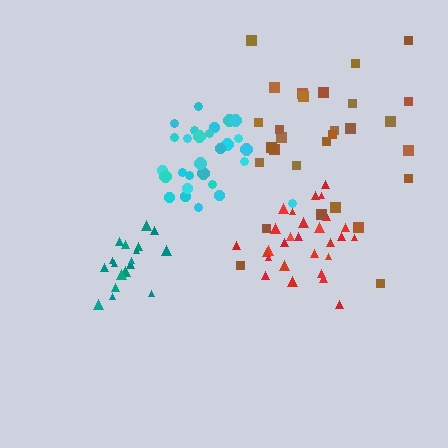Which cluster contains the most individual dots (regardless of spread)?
Brown (29).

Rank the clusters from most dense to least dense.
cyan, teal, red, brown.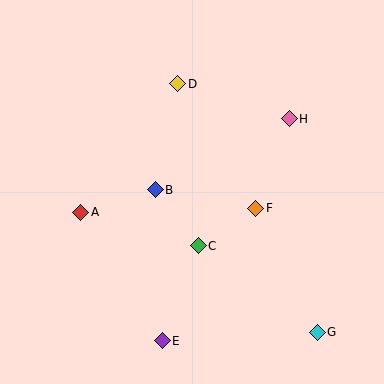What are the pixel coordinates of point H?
Point H is at (289, 119).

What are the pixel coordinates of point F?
Point F is at (256, 208).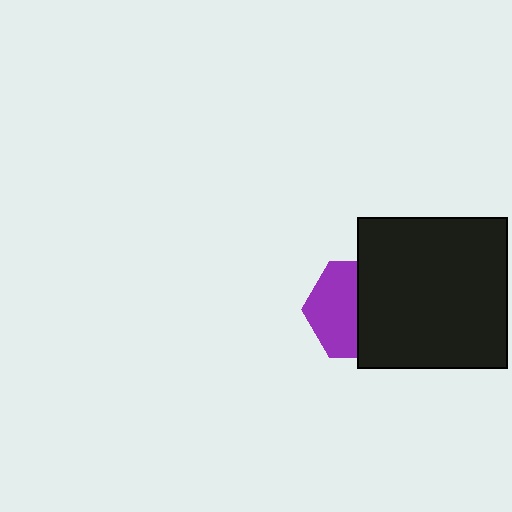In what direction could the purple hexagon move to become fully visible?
The purple hexagon could move left. That would shift it out from behind the black square entirely.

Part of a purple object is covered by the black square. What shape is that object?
It is a hexagon.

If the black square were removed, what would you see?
You would see the complete purple hexagon.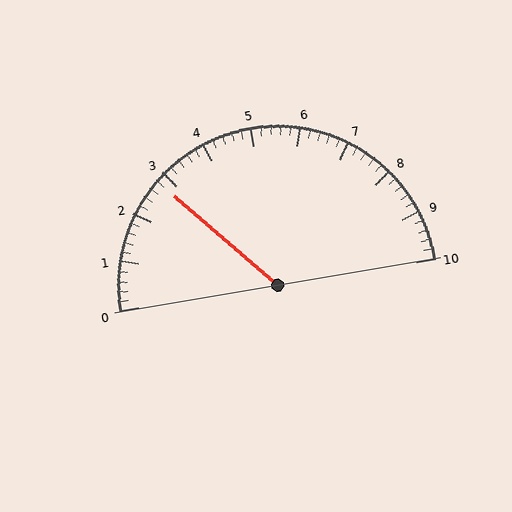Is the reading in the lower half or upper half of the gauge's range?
The reading is in the lower half of the range (0 to 10).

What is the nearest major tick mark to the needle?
The nearest major tick mark is 3.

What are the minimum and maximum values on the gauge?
The gauge ranges from 0 to 10.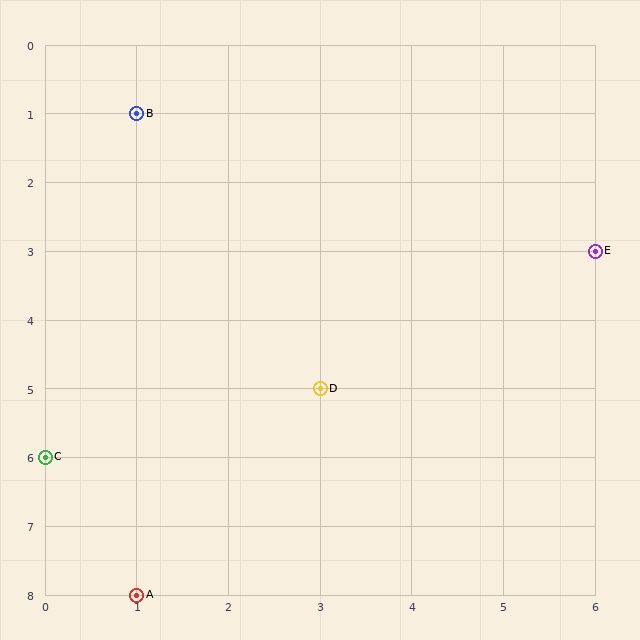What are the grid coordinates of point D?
Point D is at grid coordinates (3, 5).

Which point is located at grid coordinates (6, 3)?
Point E is at (6, 3).